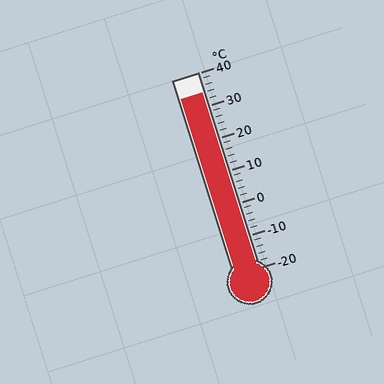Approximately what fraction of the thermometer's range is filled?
The thermometer is filled to approximately 90% of its range.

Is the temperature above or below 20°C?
The temperature is above 20°C.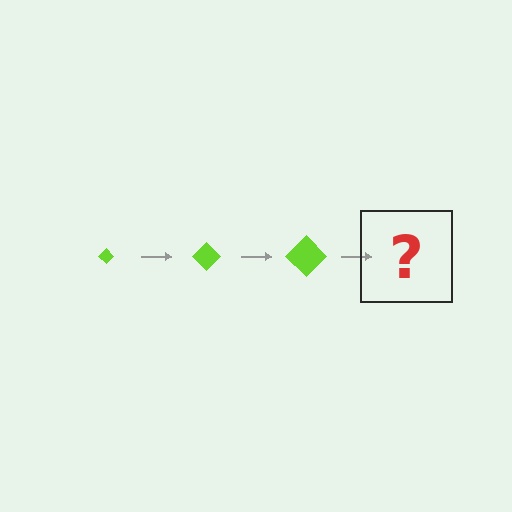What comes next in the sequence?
The next element should be a lime diamond, larger than the previous one.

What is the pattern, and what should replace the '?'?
The pattern is that the diamond gets progressively larger each step. The '?' should be a lime diamond, larger than the previous one.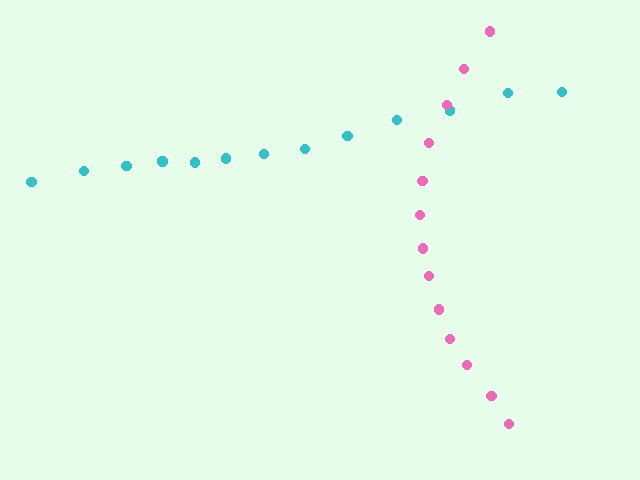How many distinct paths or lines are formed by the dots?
There are 2 distinct paths.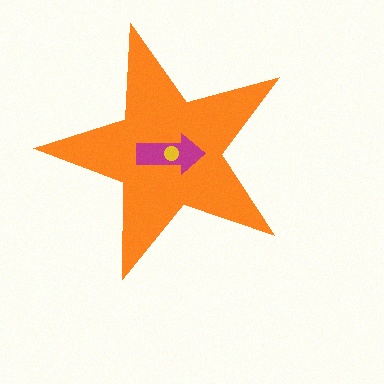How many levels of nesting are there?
3.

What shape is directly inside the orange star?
The magenta arrow.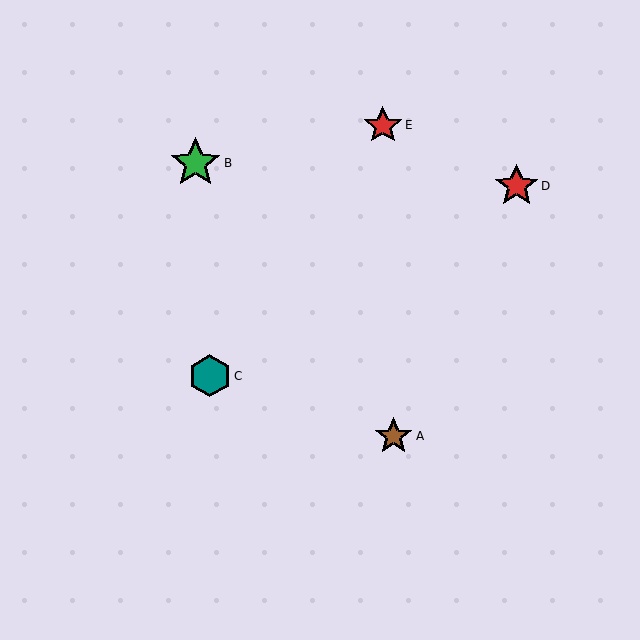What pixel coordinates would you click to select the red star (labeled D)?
Click at (517, 186) to select the red star D.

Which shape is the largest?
The green star (labeled B) is the largest.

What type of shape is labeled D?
Shape D is a red star.